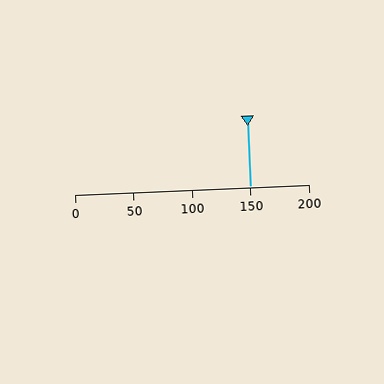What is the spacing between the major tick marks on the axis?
The major ticks are spaced 50 apart.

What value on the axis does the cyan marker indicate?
The marker indicates approximately 150.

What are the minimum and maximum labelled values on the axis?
The axis runs from 0 to 200.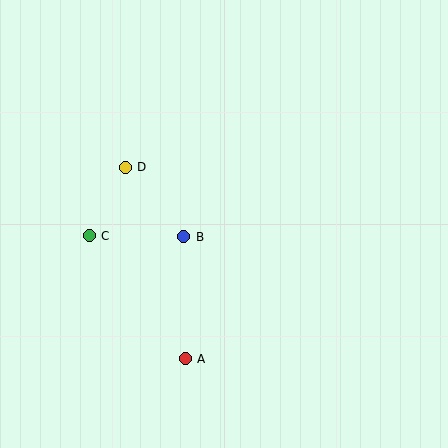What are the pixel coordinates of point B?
Point B is at (184, 237).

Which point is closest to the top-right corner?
Point B is closest to the top-right corner.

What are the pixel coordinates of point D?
Point D is at (125, 167).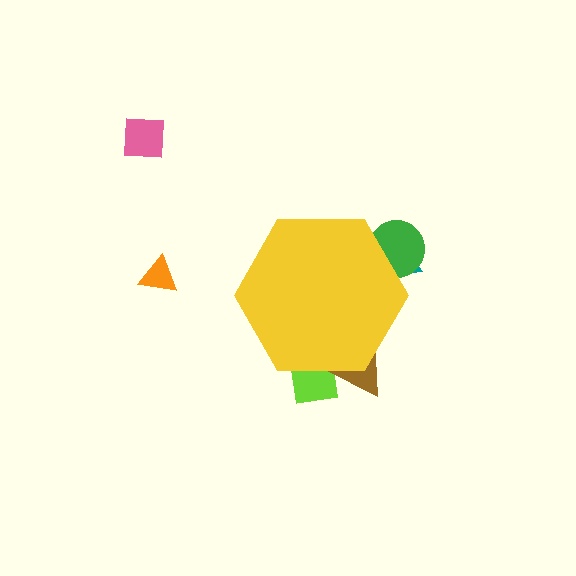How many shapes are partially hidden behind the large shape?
4 shapes are partially hidden.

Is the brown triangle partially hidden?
Yes, the brown triangle is partially hidden behind the yellow hexagon.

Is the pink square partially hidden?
No, the pink square is fully visible.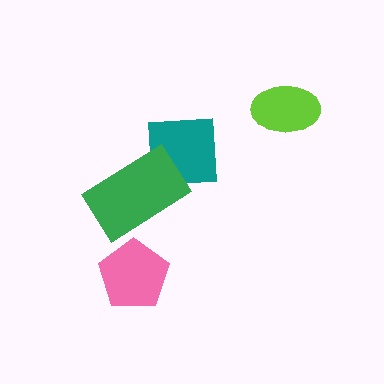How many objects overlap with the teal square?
1 object overlaps with the teal square.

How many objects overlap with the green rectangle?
1 object overlaps with the green rectangle.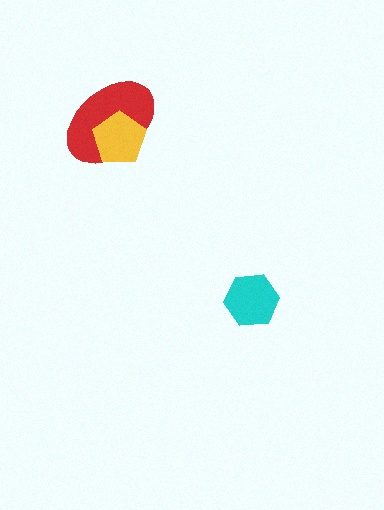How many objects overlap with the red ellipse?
1 object overlaps with the red ellipse.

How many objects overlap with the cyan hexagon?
0 objects overlap with the cyan hexagon.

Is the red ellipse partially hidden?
Yes, it is partially covered by another shape.